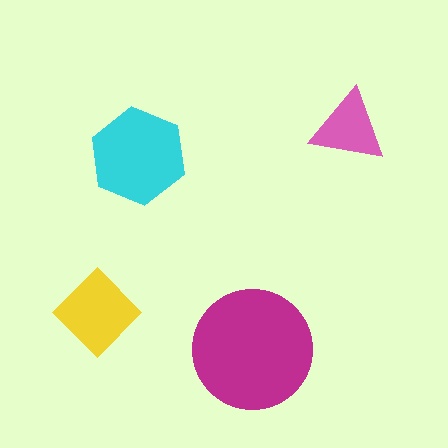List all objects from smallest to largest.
The pink triangle, the yellow diamond, the cyan hexagon, the magenta circle.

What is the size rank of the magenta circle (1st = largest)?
1st.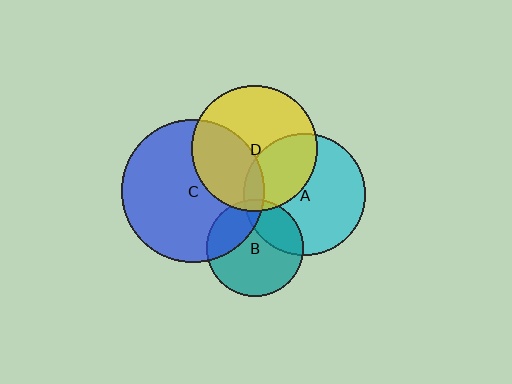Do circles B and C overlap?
Yes.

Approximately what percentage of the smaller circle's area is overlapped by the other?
Approximately 30%.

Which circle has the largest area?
Circle C (blue).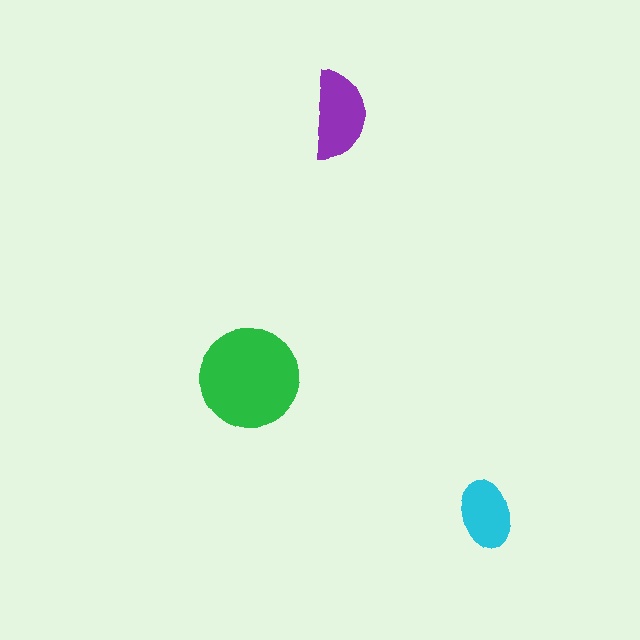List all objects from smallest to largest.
The cyan ellipse, the purple semicircle, the green circle.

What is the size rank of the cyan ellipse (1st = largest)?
3rd.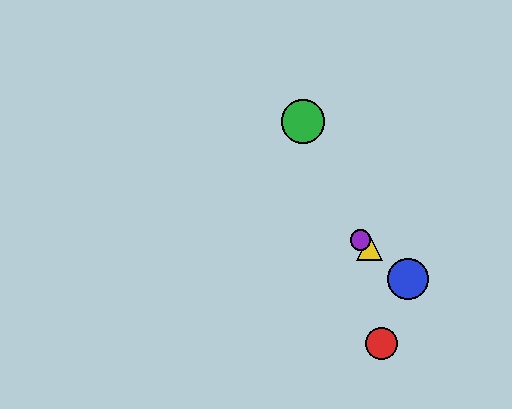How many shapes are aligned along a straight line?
3 shapes (the blue circle, the yellow triangle, the purple circle) are aligned along a straight line.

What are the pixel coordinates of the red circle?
The red circle is at (382, 344).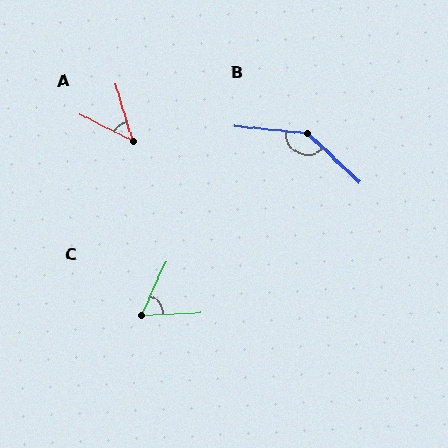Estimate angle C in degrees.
Approximately 61 degrees.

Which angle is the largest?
B, at approximately 143 degrees.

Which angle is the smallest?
A, at approximately 46 degrees.